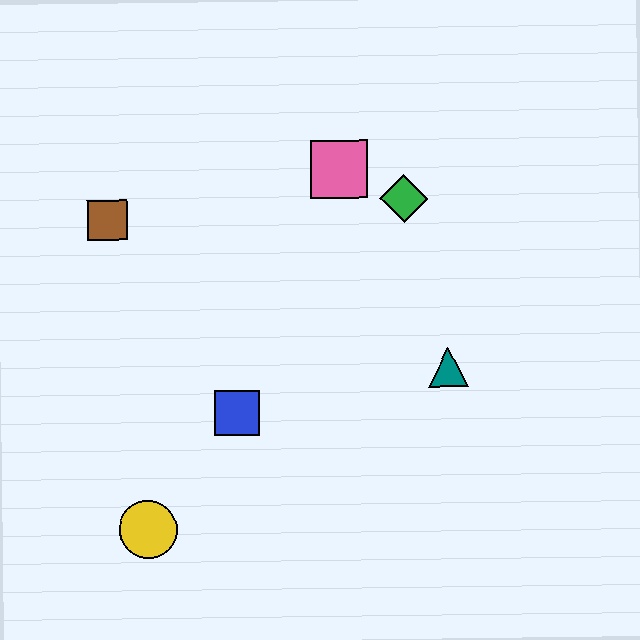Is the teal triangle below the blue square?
No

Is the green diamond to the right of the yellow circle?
Yes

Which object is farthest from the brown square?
The teal triangle is farthest from the brown square.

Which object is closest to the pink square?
The green diamond is closest to the pink square.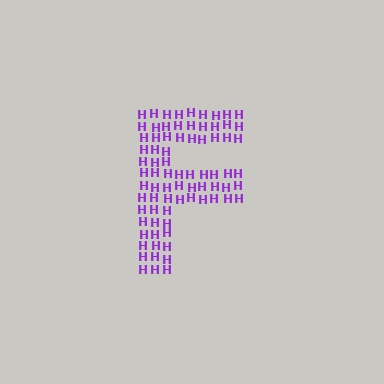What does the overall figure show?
The overall figure shows the letter F.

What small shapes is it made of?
It is made of small letter H's.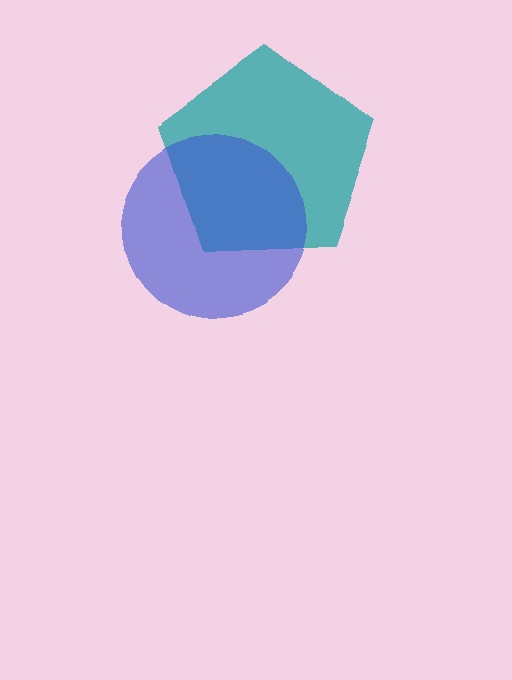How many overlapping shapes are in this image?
There are 2 overlapping shapes in the image.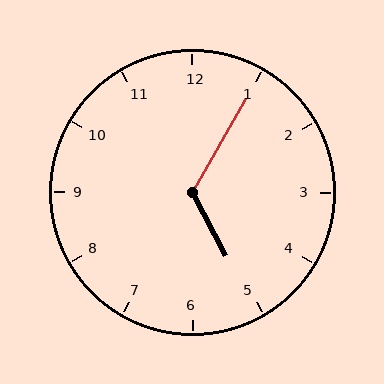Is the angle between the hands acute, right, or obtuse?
It is obtuse.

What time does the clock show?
5:05.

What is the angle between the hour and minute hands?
Approximately 122 degrees.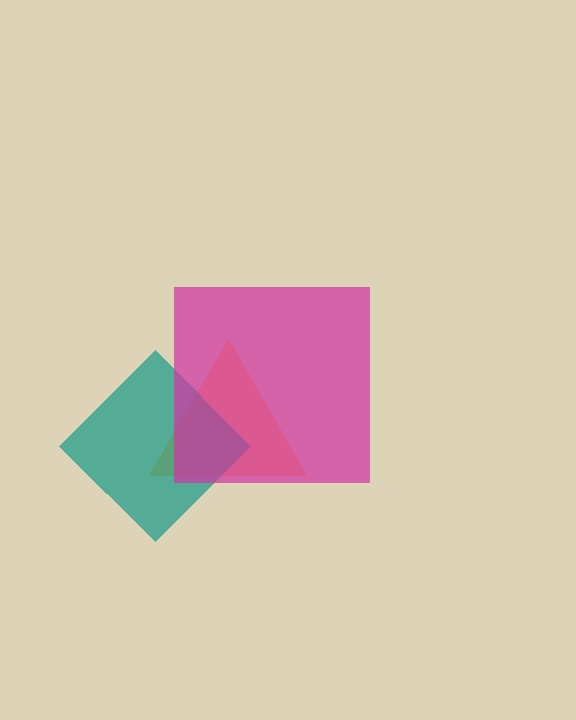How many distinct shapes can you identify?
There are 3 distinct shapes: an orange triangle, a teal diamond, a magenta square.